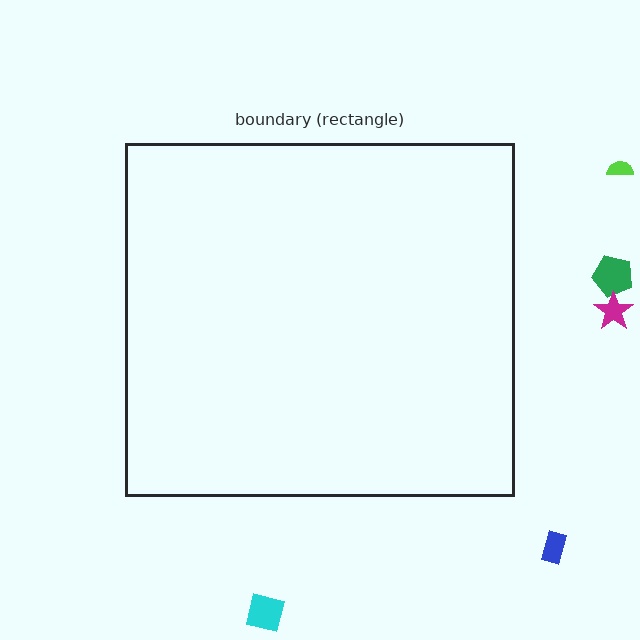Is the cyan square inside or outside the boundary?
Outside.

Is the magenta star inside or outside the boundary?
Outside.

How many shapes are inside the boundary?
0 inside, 5 outside.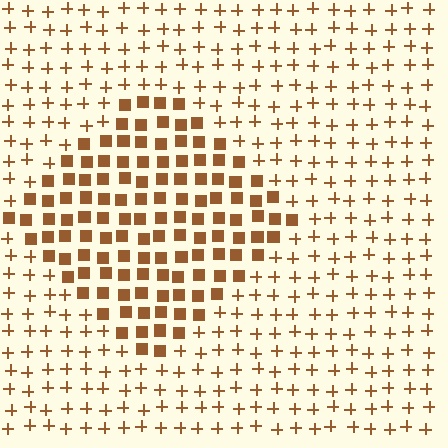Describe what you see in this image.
The image is filled with small brown elements arranged in a uniform grid. A diamond-shaped region contains squares, while the surrounding area contains plus signs. The boundary is defined purely by the change in element shape.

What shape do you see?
I see a diamond.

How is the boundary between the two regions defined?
The boundary is defined by a change in element shape: squares inside vs. plus signs outside. All elements share the same color and spacing.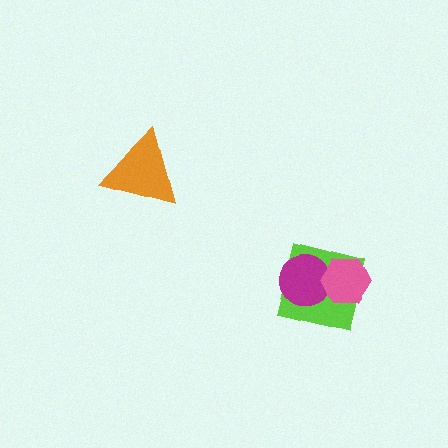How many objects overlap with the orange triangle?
0 objects overlap with the orange triangle.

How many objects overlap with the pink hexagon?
2 objects overlap with the pink hexagon.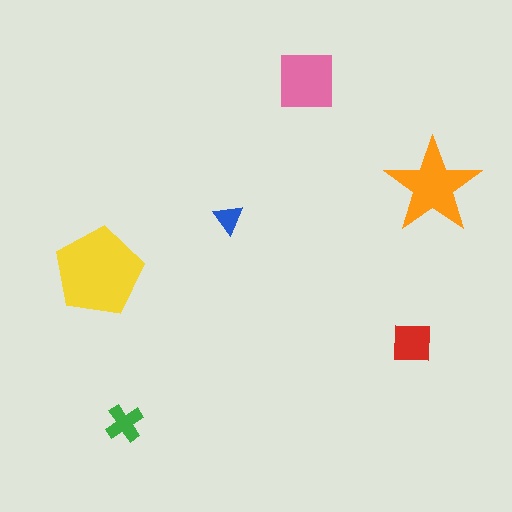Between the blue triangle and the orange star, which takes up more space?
The orange star.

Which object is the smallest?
The blue triangle.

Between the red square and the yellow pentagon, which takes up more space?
The yellow pentagon.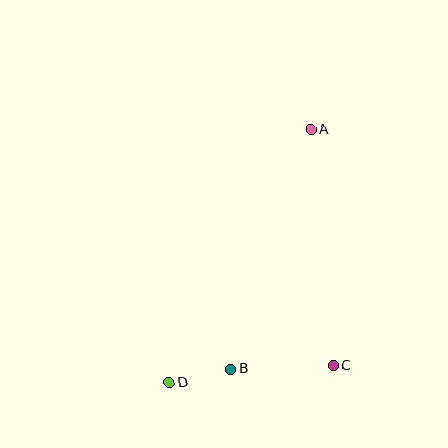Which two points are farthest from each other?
Points A and D are farthest from each other.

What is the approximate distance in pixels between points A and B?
The distance between A and B is approximately 253 pixels.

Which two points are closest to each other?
Points B and D are closest to each other.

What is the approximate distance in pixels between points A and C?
The distance between A and C is approximately 238 pixels.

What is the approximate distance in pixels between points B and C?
The distance between B and C is approximately 102 pixels.